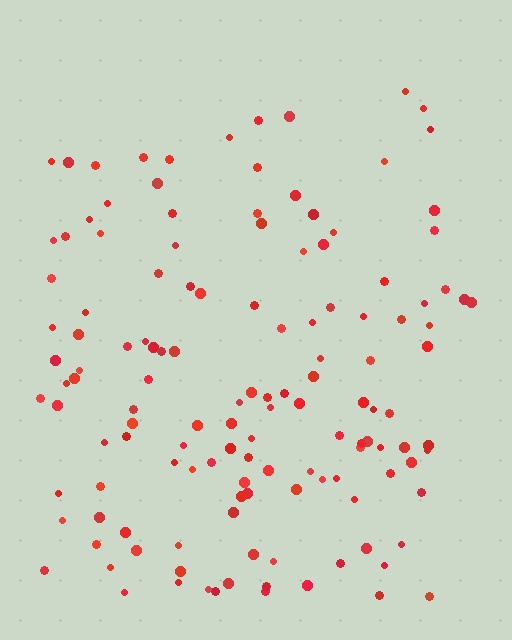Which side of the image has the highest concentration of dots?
The bottom.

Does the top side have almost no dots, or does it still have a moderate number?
Still a moderate number, just noticeably fewer than the bottom.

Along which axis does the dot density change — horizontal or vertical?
Vertical.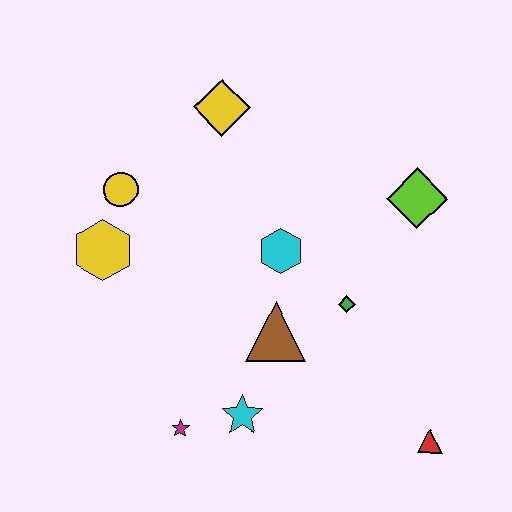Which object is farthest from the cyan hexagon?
The red triangle is farthest from the cyan hexagon.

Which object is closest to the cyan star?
The magenta star is closest to the cyan star.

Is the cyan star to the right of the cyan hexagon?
No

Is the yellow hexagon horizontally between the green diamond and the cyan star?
No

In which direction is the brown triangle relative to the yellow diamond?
The brown triangle is below the yellow diamond.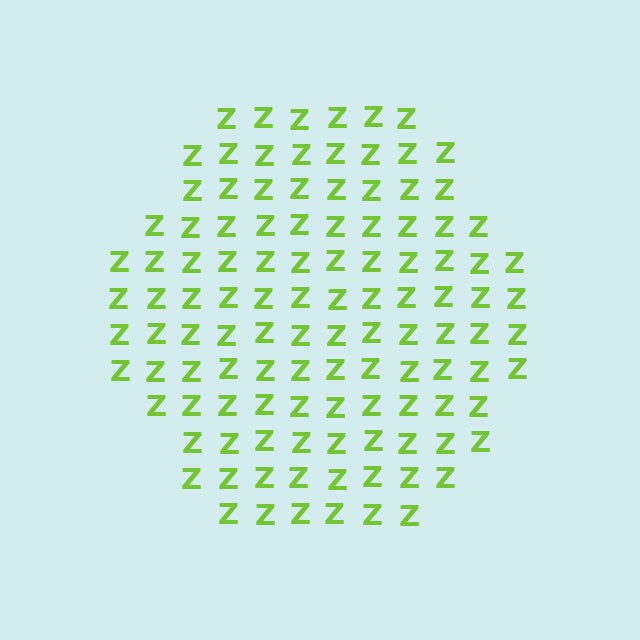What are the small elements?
The small elements are letter Z's.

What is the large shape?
The large shape is a hexagon.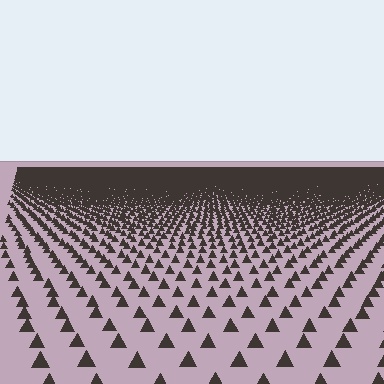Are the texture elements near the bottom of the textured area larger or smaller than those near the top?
Larger. Near the bottom, elements are closer to the viewer and appear at a bigger on-screen size.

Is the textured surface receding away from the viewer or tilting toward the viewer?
The surface is receding away from the viewer. Texture elements get smaller and denser toward the top.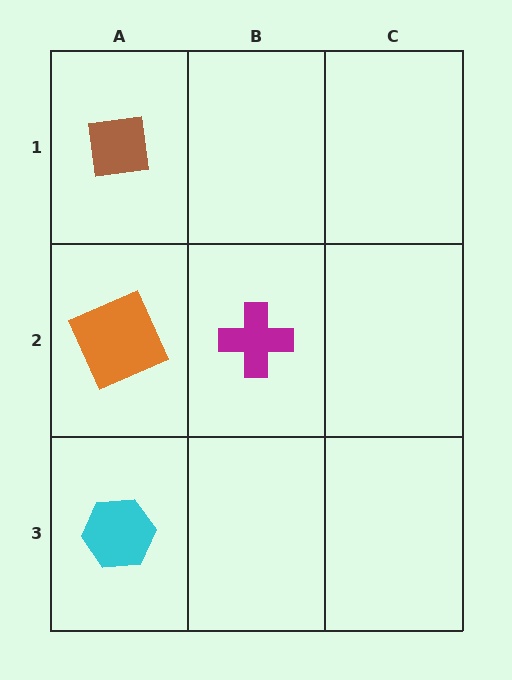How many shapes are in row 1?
1 shape.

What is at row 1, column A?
A brown square.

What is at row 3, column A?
A cyan hexagon.